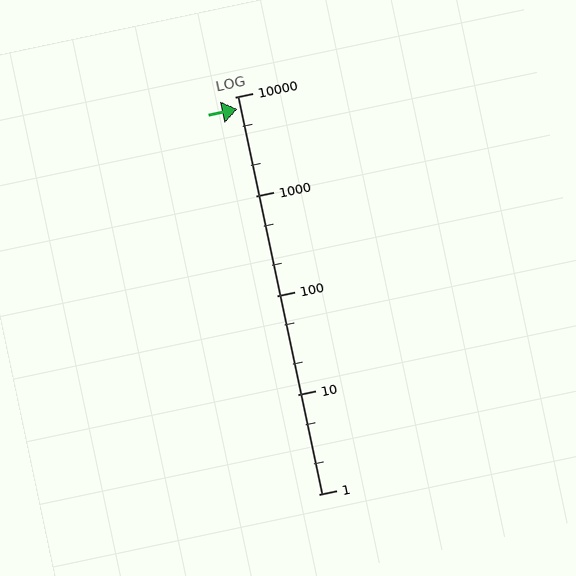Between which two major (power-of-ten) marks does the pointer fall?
The pointer is between 1000 and 10000.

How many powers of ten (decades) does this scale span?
The scale spans 4 decades, from 1 to 10000.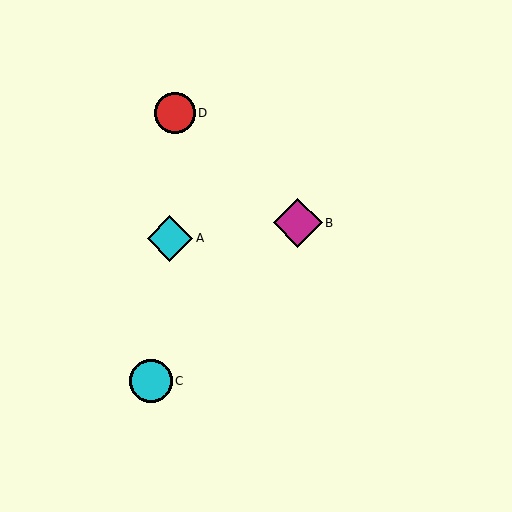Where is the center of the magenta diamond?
The center of the magenta diamond is at (298, 223).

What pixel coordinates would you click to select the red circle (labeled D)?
Click at (175, 113) to select the red circle D.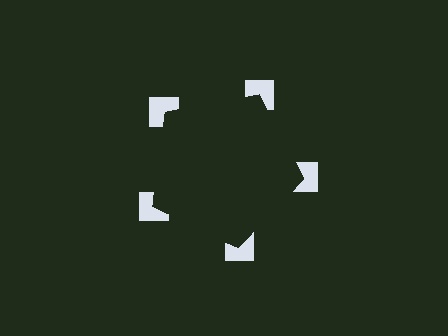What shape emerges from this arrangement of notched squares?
An illusory pentagon — its edges are inferred from the aligned wedge cuts in the notched squares, not physically drawn.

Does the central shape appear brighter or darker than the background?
It typically appears slightly darker than the background, even though no actual brightness change is drawn.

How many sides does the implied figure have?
5 sides.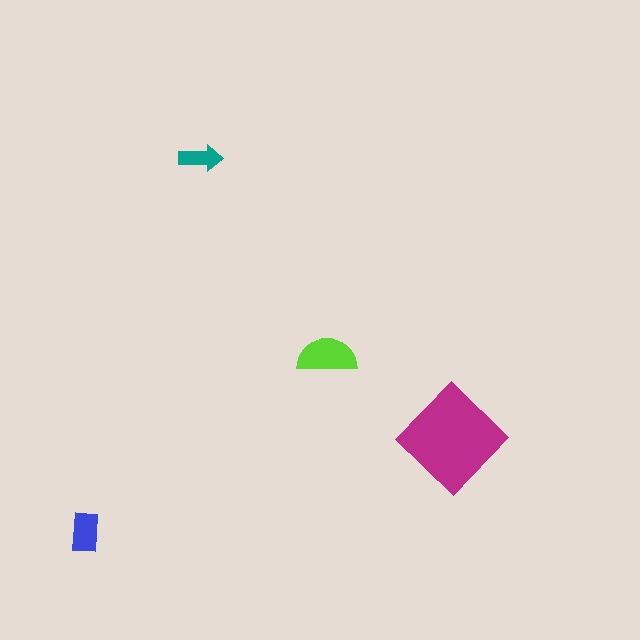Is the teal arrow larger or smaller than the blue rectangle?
Smaller.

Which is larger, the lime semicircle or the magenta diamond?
The magenta diamond.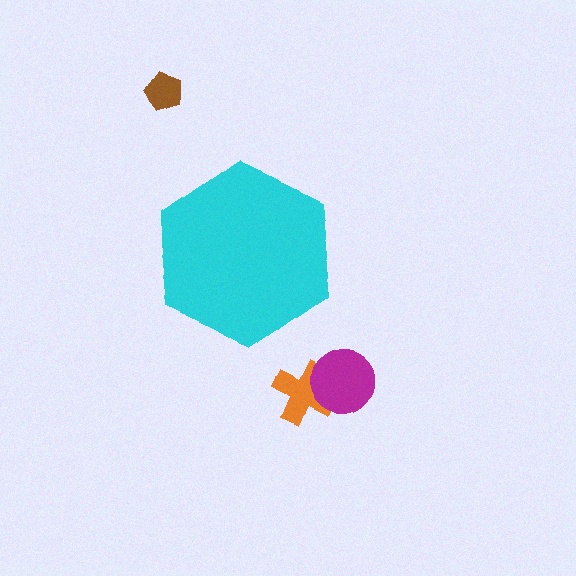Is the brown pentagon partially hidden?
No, the brown pentagon is fully visible.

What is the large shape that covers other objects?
A cyan hexagon.